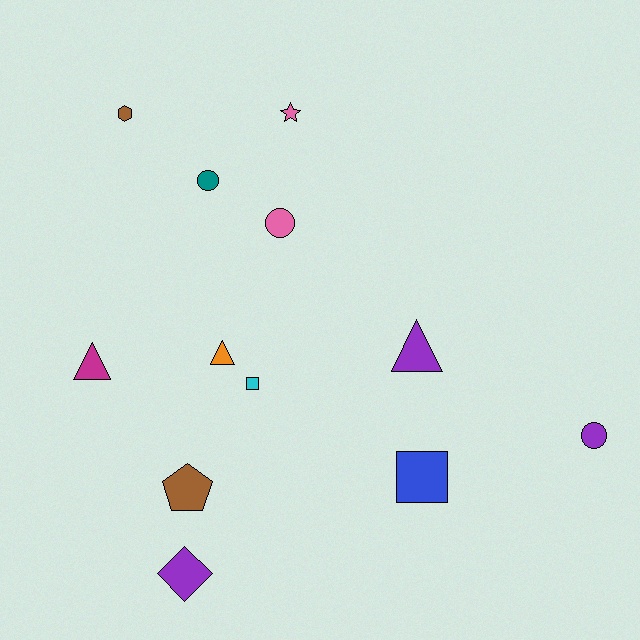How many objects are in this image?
There are 12 objects.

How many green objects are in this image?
There are no green objects.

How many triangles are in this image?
There are 3 triangles.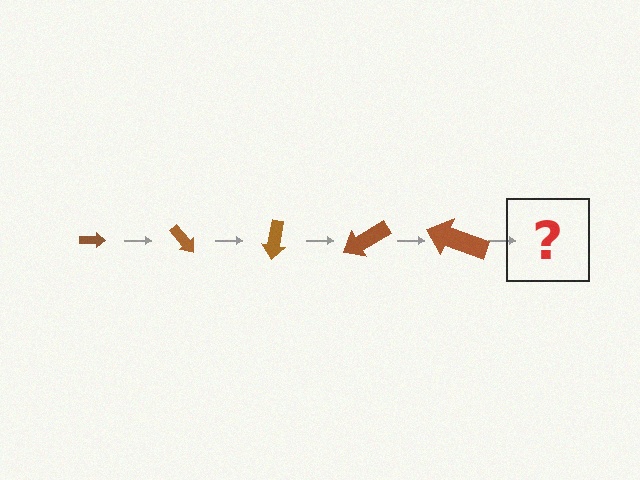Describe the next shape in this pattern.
It should be an arrow, larger than the previous one and rotated 250 degrees from the start.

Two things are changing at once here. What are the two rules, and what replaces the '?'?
The two rules are that the arrow grows larger each step and it rotates 50 degrees each step. The '?' should be an arrow, larger than the previous one and rotated 250 degrees from the start.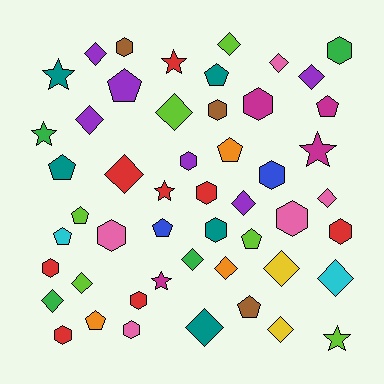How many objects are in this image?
There are 50 objects.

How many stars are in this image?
There are 7 stars.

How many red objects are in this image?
There are 8 red objects.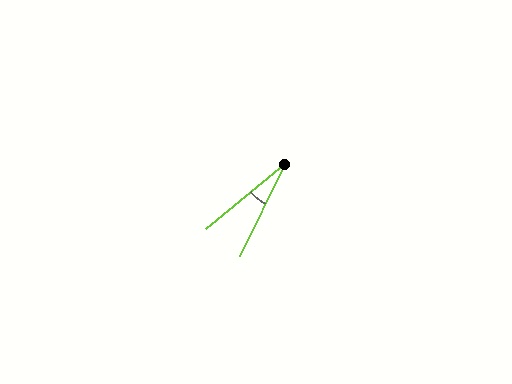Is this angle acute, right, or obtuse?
It is acute.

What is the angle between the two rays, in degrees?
Approximately 24 degrees.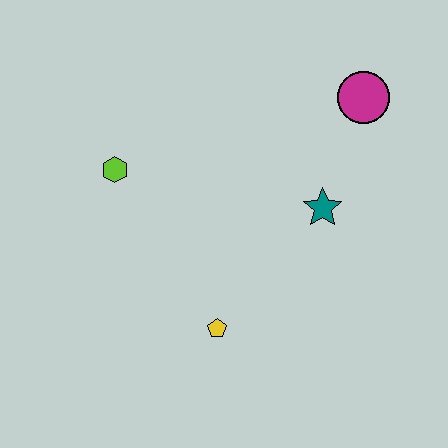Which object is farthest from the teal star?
The lime hexagon is farthest from the teal star.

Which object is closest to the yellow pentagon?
The teal star is closest to the yellow pentagon.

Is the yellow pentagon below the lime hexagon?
Yes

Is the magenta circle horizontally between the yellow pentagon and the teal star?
No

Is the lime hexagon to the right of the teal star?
No